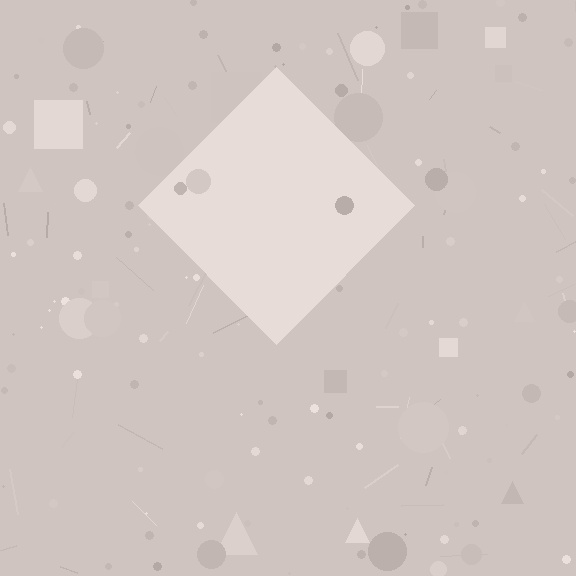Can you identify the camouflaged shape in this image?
The camouflaged shape is a diamond.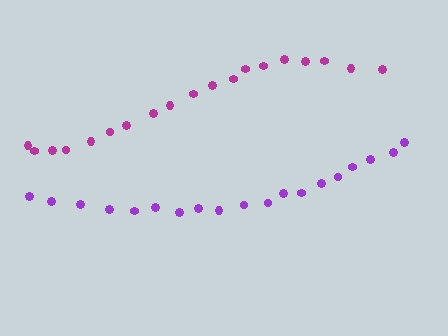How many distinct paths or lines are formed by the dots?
There are 2 distinct paths.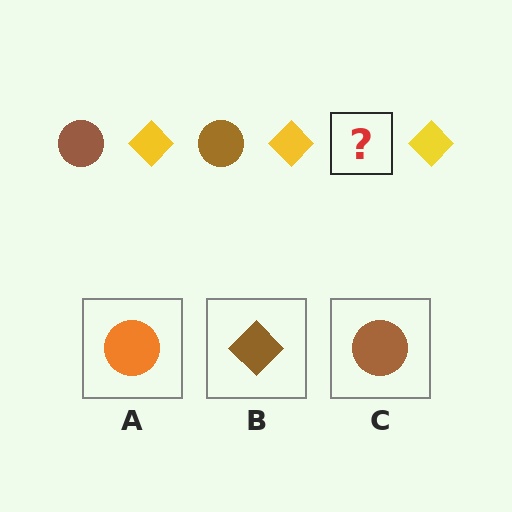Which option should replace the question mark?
Option C.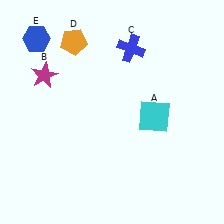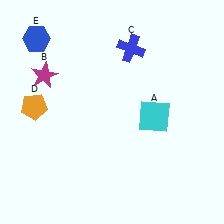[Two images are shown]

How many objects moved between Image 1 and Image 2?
1 object moved between the two images.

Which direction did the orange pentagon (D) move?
The orange pentagon (D) moved down.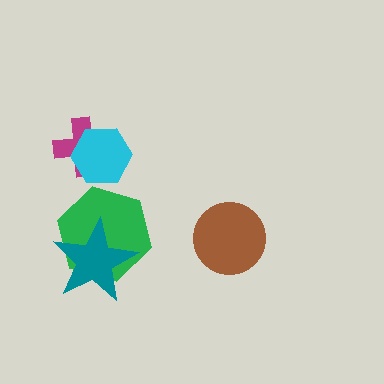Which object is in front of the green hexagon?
The teal star is in front of the green hexagon.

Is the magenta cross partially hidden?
Yes, it is partially covered by another shape.